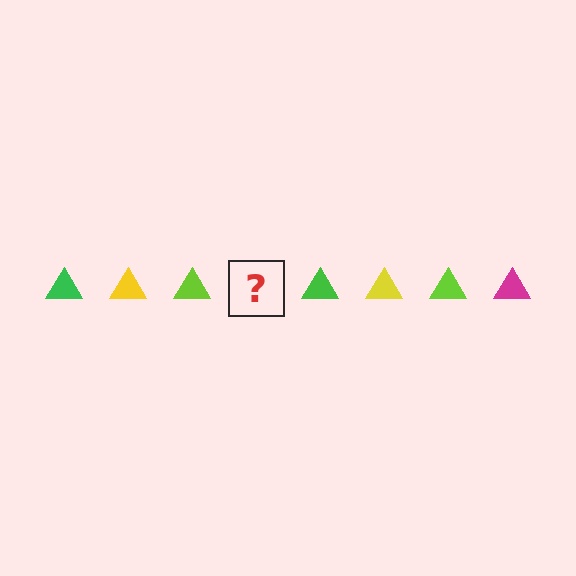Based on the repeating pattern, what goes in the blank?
The blank should be a magenta triangle.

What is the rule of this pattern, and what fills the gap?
The rule is that the pattern cycles through green, yellow, lime, magenta triangles. The gap should be filled with a magenta triangle.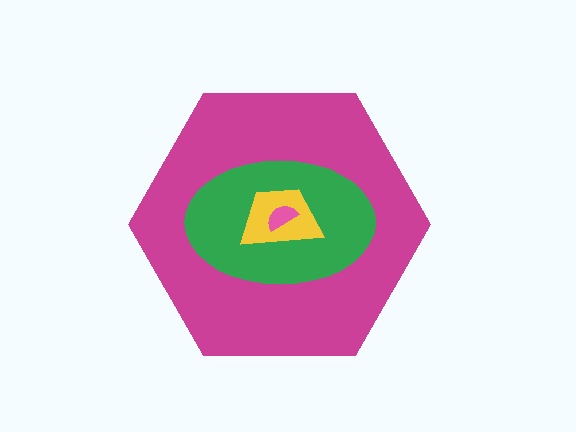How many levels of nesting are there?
4.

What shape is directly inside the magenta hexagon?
The green ellipse.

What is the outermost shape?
The magenta hexagon.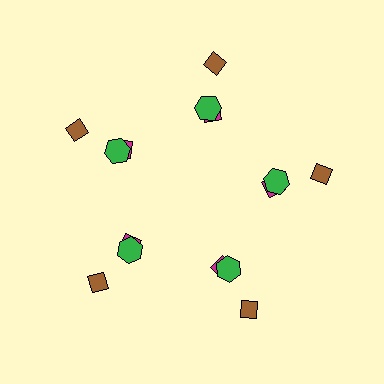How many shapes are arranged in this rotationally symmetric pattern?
There are 15 shapes, arranged in 5 groups of 3.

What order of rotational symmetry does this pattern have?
This pattern has 5-fold rotational symmetry.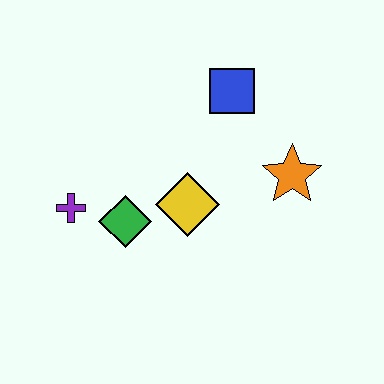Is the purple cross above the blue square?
No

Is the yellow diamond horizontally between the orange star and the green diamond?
Yes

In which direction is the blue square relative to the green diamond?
The blue square is above the green diamond.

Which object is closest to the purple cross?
The green diamond is closest to the purple cross.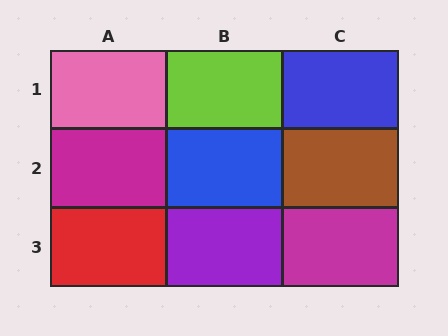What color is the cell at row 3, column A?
Red.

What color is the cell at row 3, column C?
Magenta.